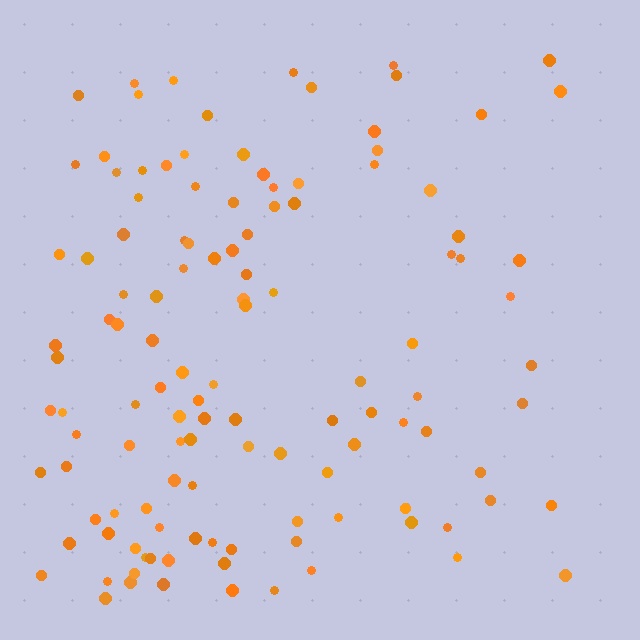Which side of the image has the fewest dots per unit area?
The right.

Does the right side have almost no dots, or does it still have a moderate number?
Still a moderate number, just noticeably fewer than the left.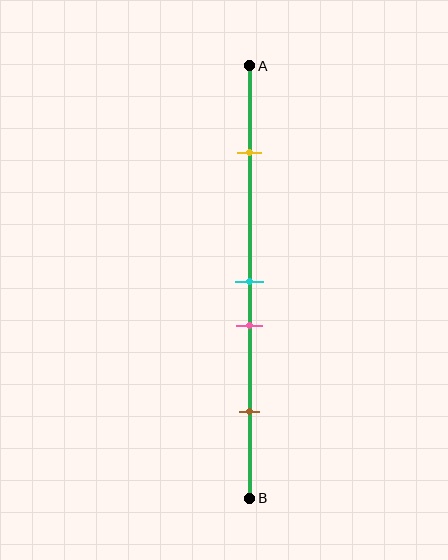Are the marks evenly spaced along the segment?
No, the marks are not evenly spaced.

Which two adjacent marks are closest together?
The cyan and pink marks are the closest adjacent pair.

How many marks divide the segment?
There are 4 marks dividing the segment.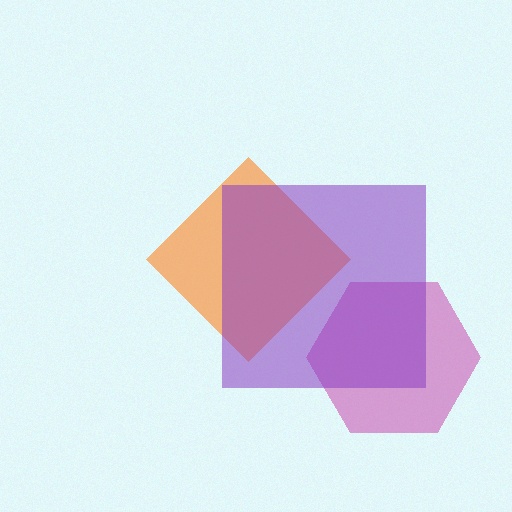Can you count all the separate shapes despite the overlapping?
Yes, there are 3 separate shapes.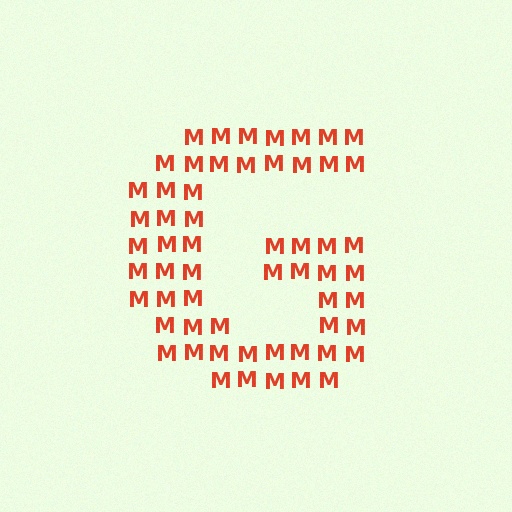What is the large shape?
The large shape is the letter G.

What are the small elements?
The small elements are letter M's.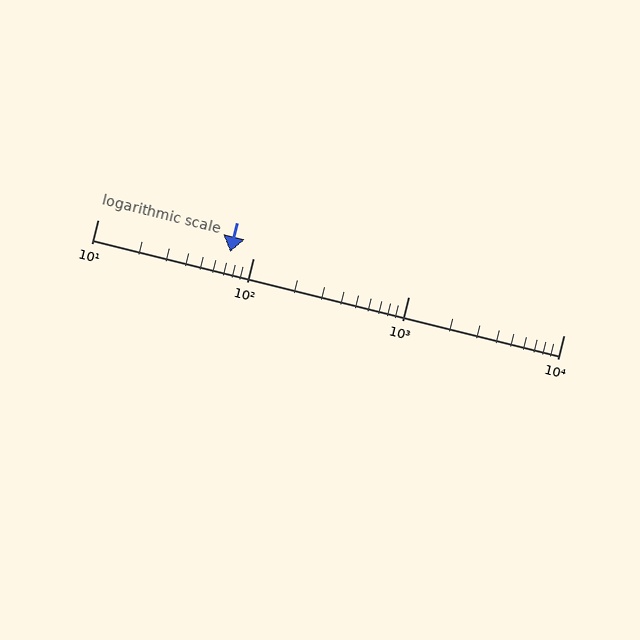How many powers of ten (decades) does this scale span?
The scale spans 3 decades, from 10 to 10000.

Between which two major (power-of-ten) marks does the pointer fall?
The pointer is between 10 and 100.